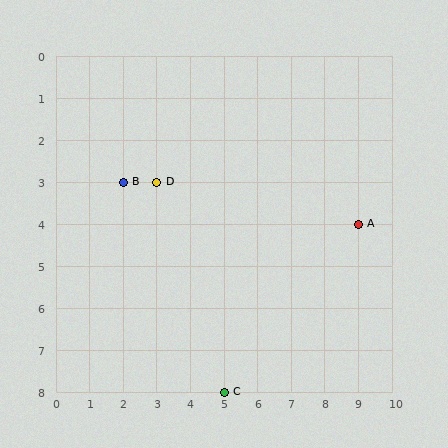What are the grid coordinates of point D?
Point D is at grid coordinates (3, 3).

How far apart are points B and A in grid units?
Points B and A are 7 columns and 1 row apart (about 7.1 grid units diagonally).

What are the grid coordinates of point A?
Point A is at grid coordinates (9, 4).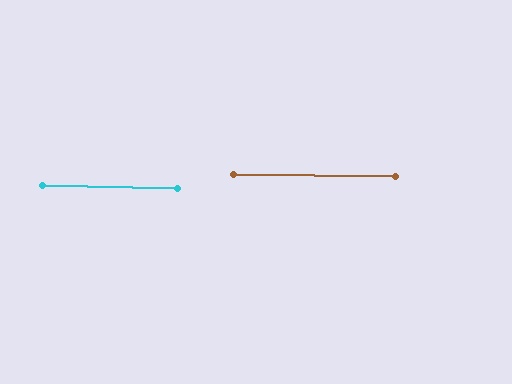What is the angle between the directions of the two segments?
Approximately 1 degree.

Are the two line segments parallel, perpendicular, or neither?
Parallel — their directions differ by only 0.7°.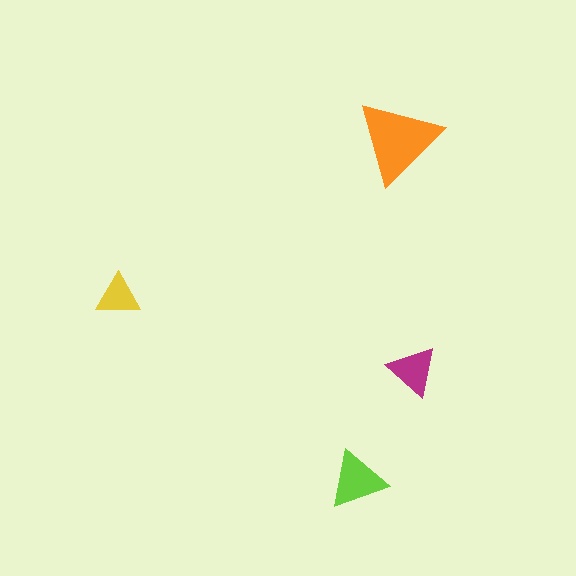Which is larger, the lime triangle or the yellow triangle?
The lime one.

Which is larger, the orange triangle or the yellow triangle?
The orange one.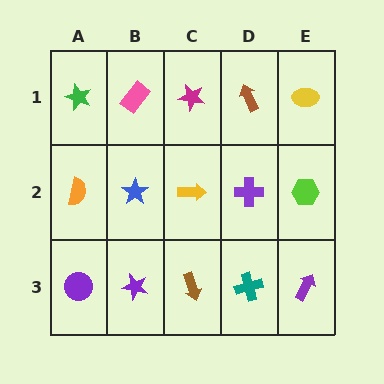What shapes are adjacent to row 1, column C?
A yellow arrow (row 2, column C), a pink rectangle (row 1, column B), a brown arrow (row 1, column D).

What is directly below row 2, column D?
A teal cross.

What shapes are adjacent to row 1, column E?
A lime hexagon (row 2, column E), a brown arrow (row 1, column D).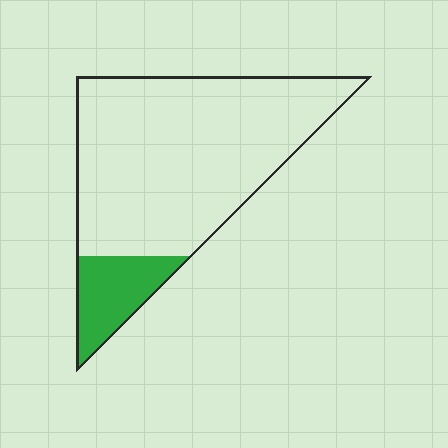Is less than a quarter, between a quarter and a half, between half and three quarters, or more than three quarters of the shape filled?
Less than a quarter.